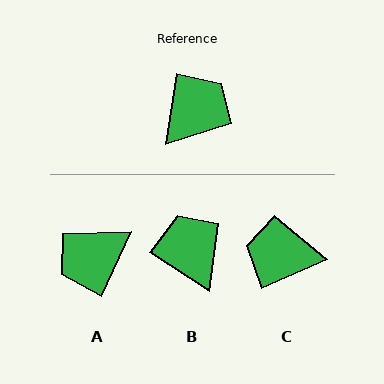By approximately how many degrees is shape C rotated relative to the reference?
Approximately 123 degrees counter-clockwise.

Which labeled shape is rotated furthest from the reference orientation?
A, about 164 degrees away.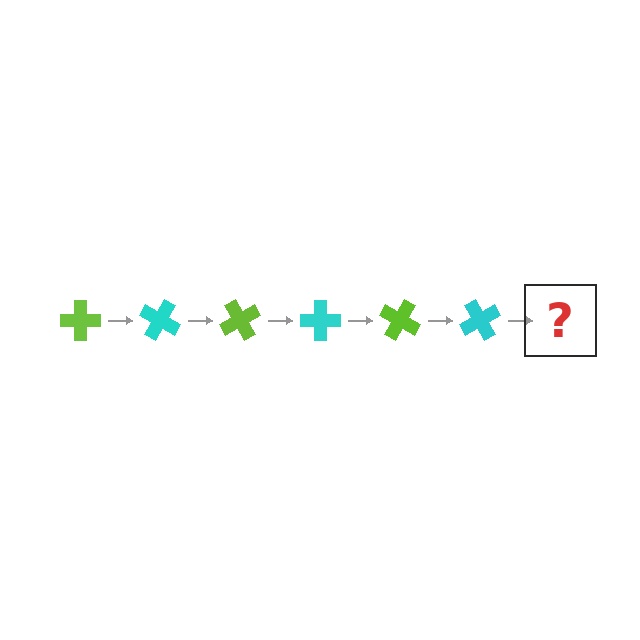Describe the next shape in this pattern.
It should be a lime cross, rotated 180 degrees from the start.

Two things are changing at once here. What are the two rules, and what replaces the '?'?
The two rules are that it rotates 30 degrees each step and the color cycles through lime and cyan. The '?' should be a lime cross, rotated 180 degrees from the start.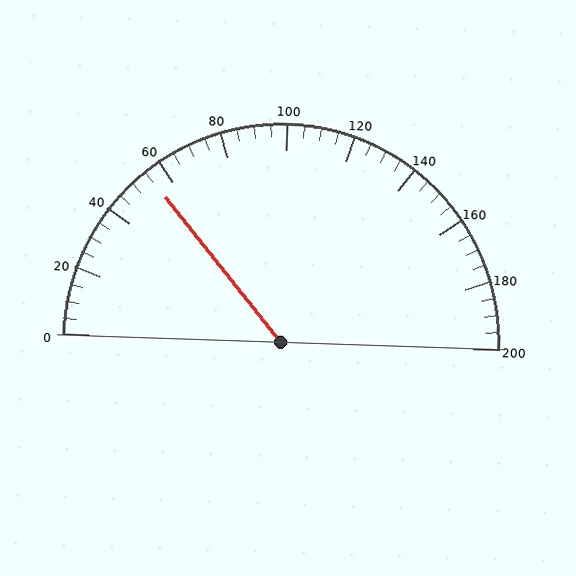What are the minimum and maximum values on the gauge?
The gauge ranges from 0 to 200.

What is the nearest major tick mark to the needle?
The nearest major tick mark is 60.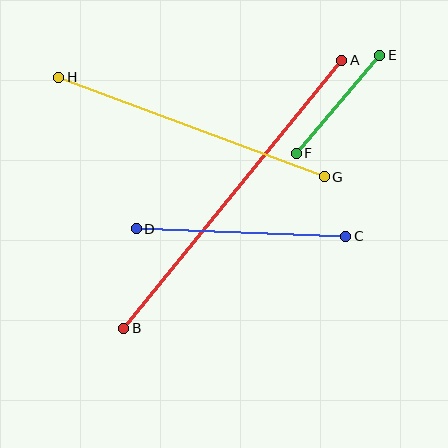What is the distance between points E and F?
The distance is approximately 129 pixels.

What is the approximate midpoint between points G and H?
The midpoint is at approximately (191, 127) pixels.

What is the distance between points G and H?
The distance is approximately 283 pixels.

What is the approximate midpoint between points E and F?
The midpoint is at approximately (338, 104) pixels.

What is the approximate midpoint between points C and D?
The midpoint is at approximately (241, 232) pixels.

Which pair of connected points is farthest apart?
Points A and B are farthest apart.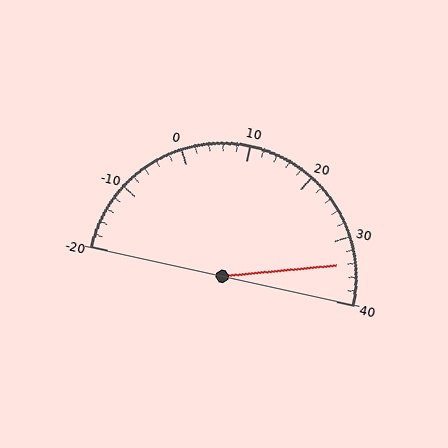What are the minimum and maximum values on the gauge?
The gauge ranges from -20 to 40.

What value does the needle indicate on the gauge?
The needle indicates approximately 34.